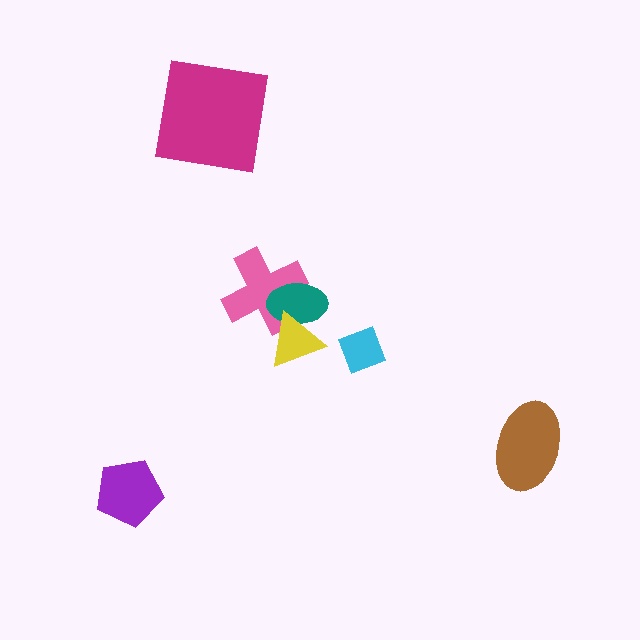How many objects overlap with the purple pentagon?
0 objects overlap with the purple pentagon.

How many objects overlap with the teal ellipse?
2 objects overlap with the teal ellipse.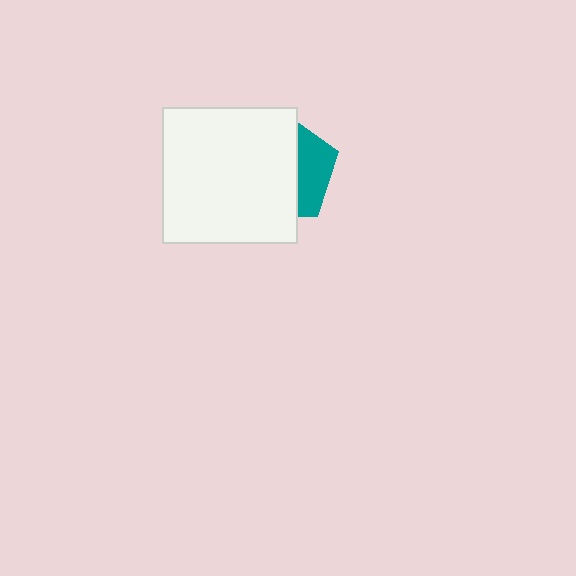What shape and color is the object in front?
The object in front is a white square.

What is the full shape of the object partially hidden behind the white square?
The partially hidden object is a teal pentagon.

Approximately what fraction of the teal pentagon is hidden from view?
Roughly 68% of the teal pentagon is hidden behind the white square.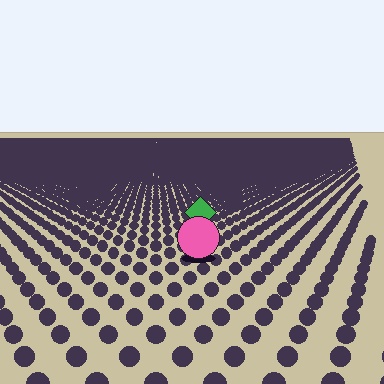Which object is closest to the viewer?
The pink circle is closest. The texture marks near it are larger and more spread out.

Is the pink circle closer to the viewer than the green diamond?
Yes. The pink circle is closer — you can tell from the texture gradient: the ground texture is coarser near it.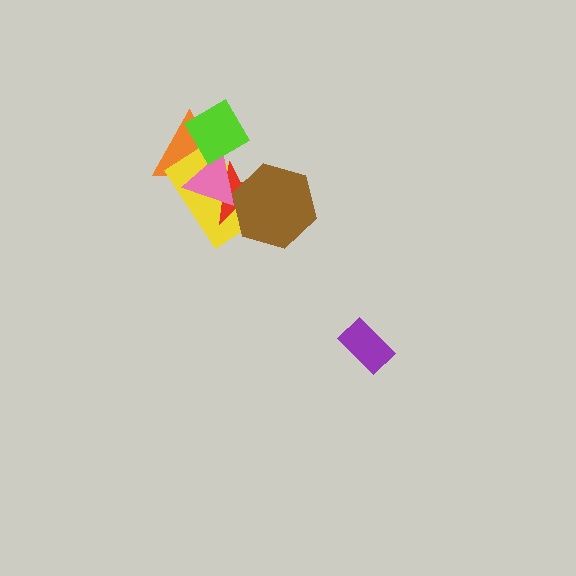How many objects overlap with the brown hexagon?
3 objects overlap with the brown hexagon.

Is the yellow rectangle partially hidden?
Yes, it is partially covered by another shape.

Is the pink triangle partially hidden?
Yes, it is partially covered by another shape.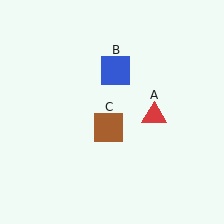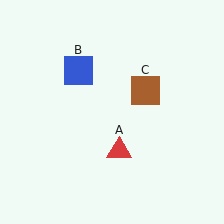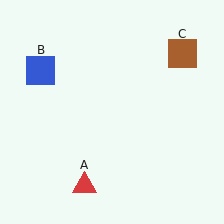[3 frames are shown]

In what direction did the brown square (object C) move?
The brown square (object C) moved up and to the right.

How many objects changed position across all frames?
3 objects changed position: red triangle (object A), blue square (object B), brown square (object C).